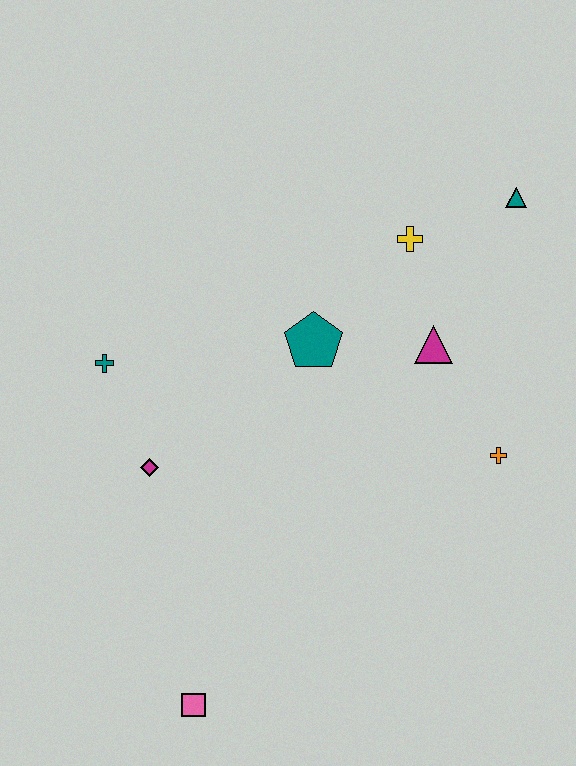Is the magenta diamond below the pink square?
No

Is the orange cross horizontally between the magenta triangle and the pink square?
No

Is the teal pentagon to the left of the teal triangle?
Yes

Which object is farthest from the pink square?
The teal triangle is farthest from the pink square.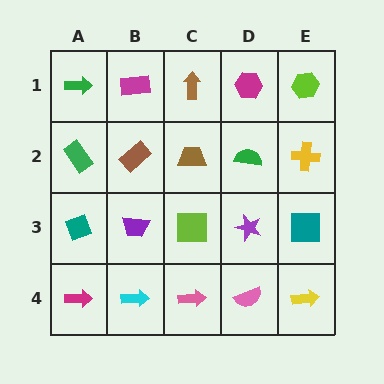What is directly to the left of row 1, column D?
A brown arrow.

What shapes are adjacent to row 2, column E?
A lime hexagon (row 1, column E), a teal square (row 3, column E), a green semicircle (row 2, column D).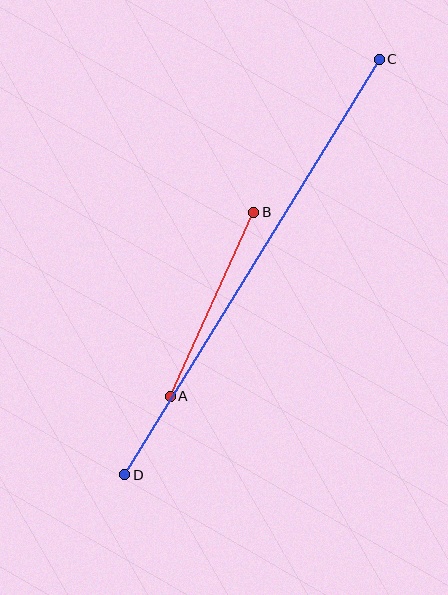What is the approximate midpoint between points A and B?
The midpoint is at approximately (212, 304) pixels.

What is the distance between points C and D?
The distance is approximately 487 pixels.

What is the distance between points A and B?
The distance is approximately 202 pixels.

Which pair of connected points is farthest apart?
Points C and D are farthest apart.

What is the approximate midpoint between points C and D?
The midpoint is at approximately (252, 267) pixels.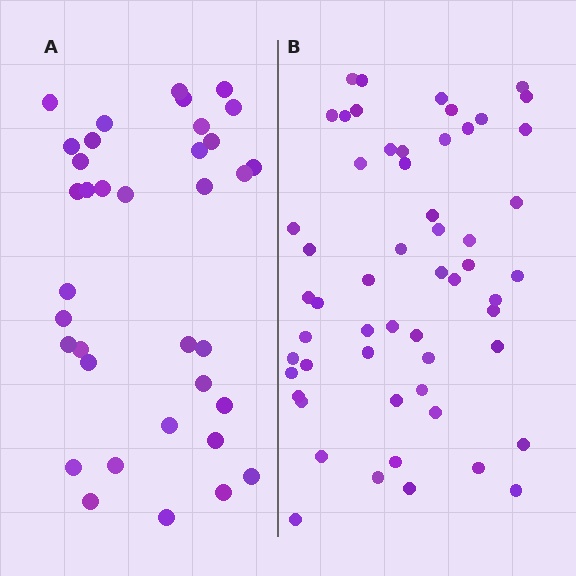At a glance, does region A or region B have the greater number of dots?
Region B (the right region) has more dots.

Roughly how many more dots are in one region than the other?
Region B has approximately 20 more dots than region A.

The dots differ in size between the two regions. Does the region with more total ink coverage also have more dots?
No. Region A has more total ink coverage because its dots are larger, but region B actually contains more individual dots. Total area can be misleading — the number of items is what matters here.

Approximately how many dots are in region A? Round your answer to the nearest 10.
About 40 dots. (The exact count is 36, which rounds to 40.)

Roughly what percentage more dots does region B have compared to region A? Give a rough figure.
About 55% more.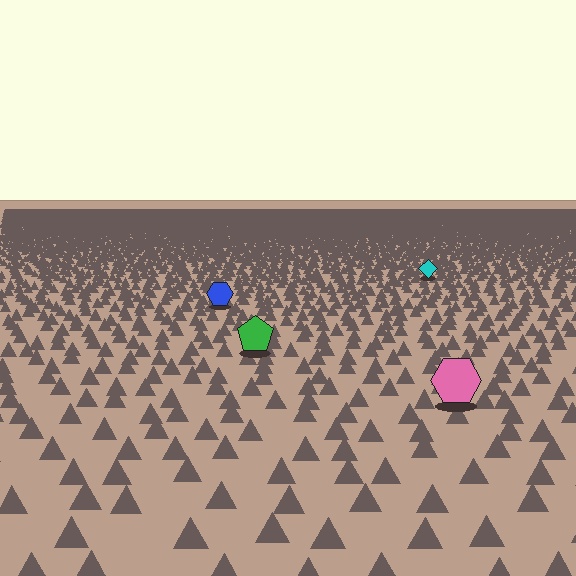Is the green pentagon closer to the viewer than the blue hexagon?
Yes. The green pentagon is closer — you can tell from the texture gradient: the ground texture is coarser near it.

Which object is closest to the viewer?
The pink hexagon is closest. The texture marks near it are larger and more spread out.